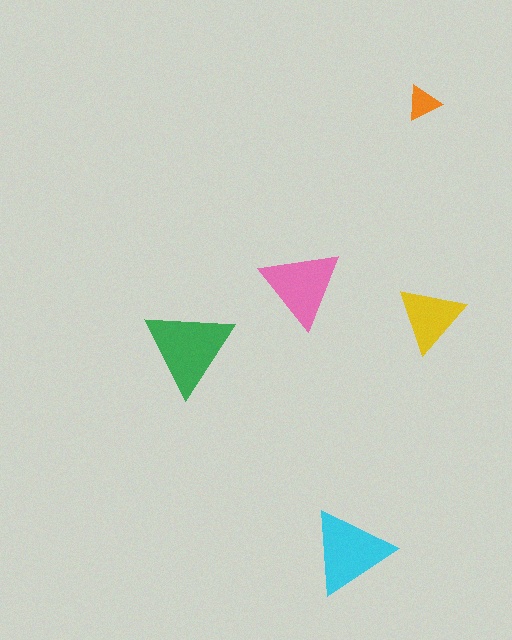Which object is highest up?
The orange triangle is topmost.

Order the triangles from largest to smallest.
the green one, the cyan one, the pink one, the yellow one, the orange one.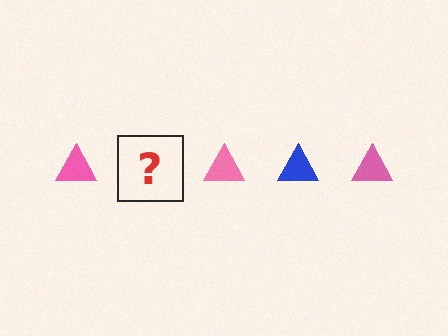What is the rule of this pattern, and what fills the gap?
The rule is that the pattern cycles through pink, blue triangles. The gap should be filled with a blue triangle.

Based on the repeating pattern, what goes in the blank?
The blank should be a blue triangle.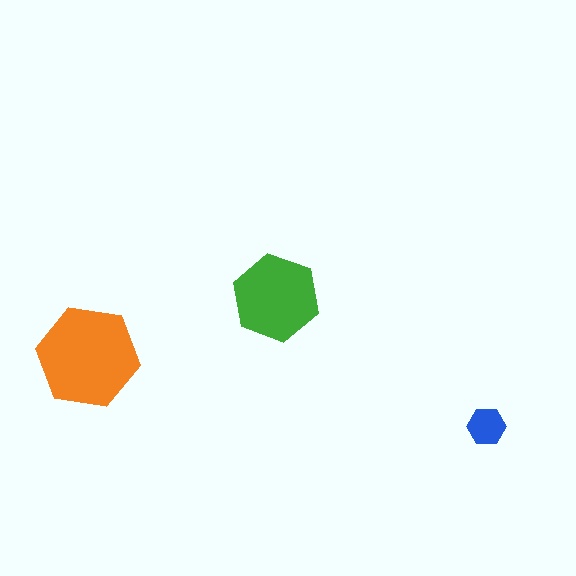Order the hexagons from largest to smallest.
the orange one, the green one, the blue one.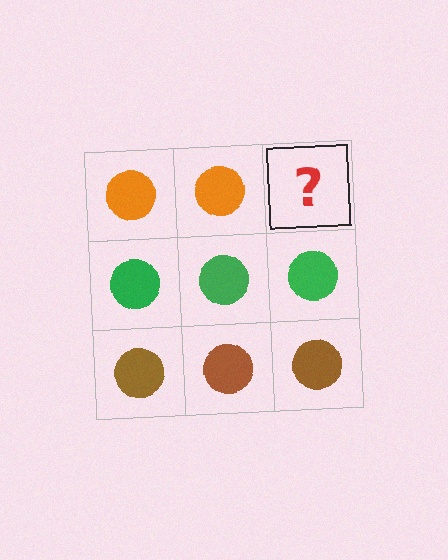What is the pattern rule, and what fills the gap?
The rule is that each row has a consistent color. The gap should be filled with an orange circle.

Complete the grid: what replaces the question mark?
The question mark should be replaced with an orange circle.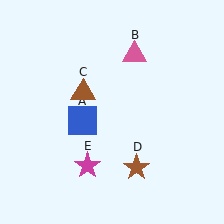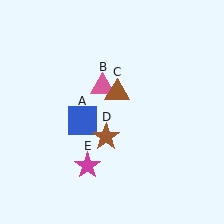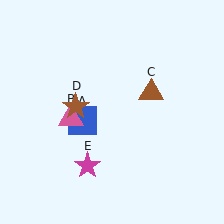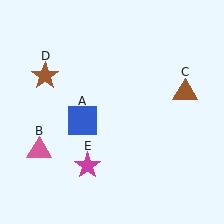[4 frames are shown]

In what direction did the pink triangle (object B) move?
The pink triangle (object B) moved down and to the left.